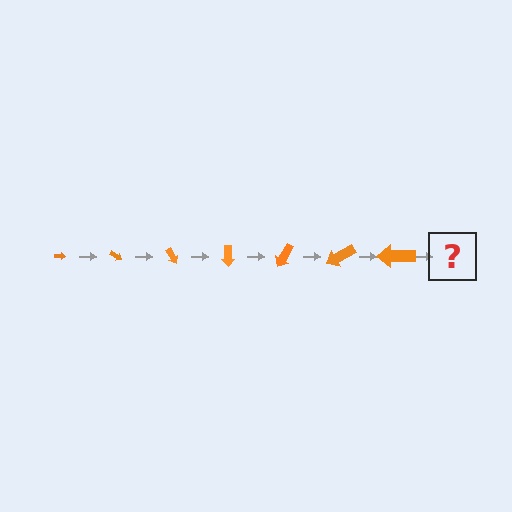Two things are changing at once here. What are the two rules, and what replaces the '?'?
The two rules are that the arrow grows larger each step and it rotates 30 degrees each step. The '?' should be an arrow, larger than the previous one and rotated 210 degrees from the start.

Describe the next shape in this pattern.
It should be an arrow, larger than the previous one and rotated 210 degrees from the start.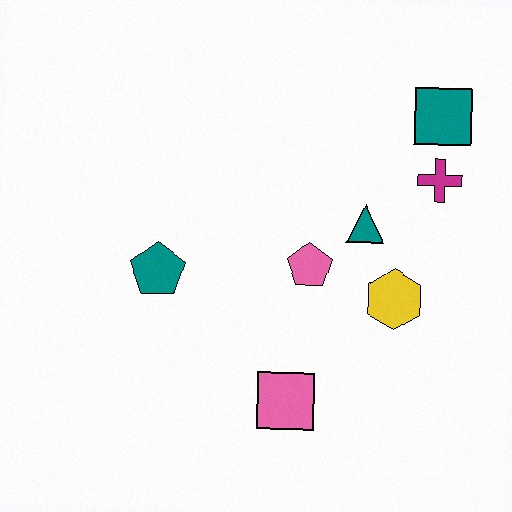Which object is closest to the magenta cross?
The teal square is closest to the magenta cross.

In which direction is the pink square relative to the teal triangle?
The pink square is below the teal triangle.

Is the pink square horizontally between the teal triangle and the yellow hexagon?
No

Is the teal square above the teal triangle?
Yes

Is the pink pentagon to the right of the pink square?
Yes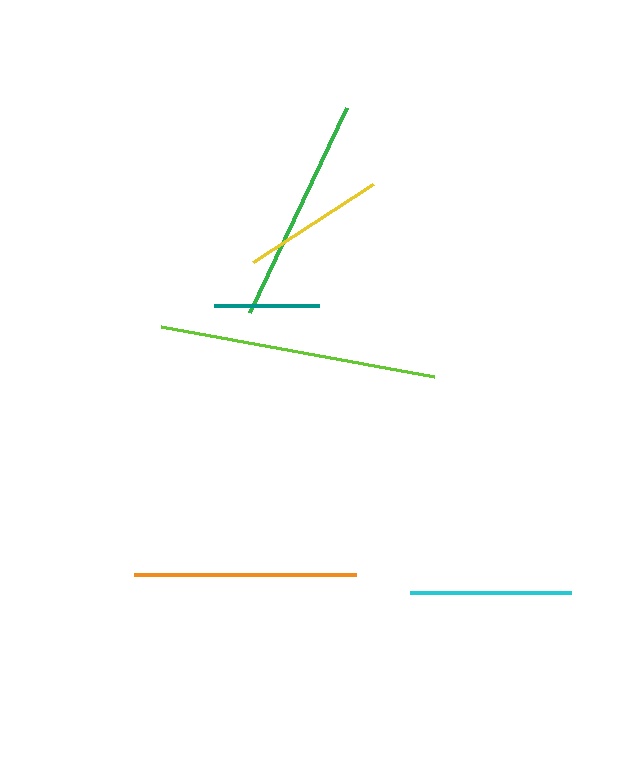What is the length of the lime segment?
The lime segment is approximately 277 pixels long.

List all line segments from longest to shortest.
From longest to shortest: lime, green, orange, cyan, yellow, teal.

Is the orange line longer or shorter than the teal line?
The orange line is longer than the teal line.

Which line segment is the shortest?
The teal line is the shortest at approximately 105 pixels.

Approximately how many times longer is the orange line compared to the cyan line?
The orange line is approximately 1.4 times the length of the cyan line.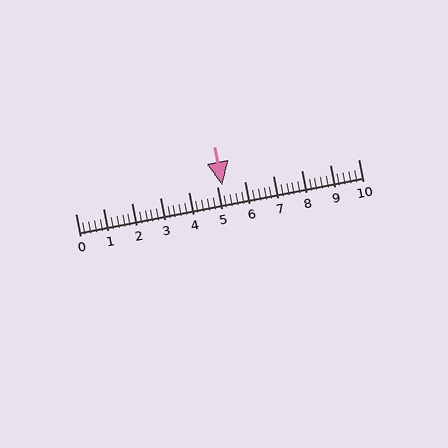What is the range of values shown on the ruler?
The ruler shows values from 0 to 10.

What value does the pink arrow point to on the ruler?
The pink arrow points to approximately 5.2.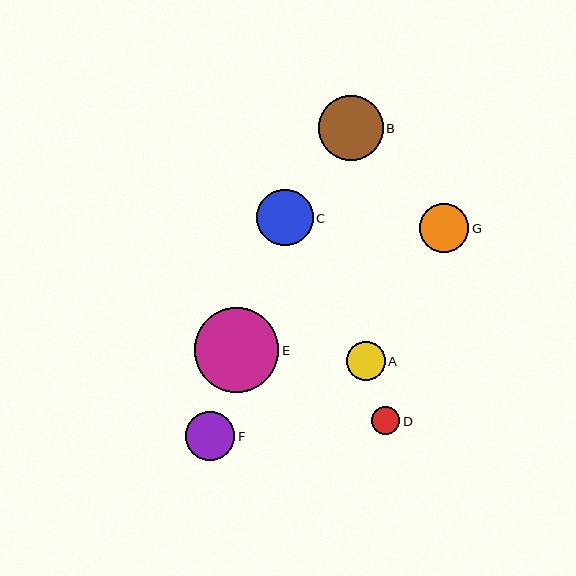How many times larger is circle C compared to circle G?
Circle C is approximately 1.2 times the size of circle G.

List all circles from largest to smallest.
From largest to smallest: E, B, C, F, G, A, D.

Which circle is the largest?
Circle E is the largest with a size of approximately 85 pixels.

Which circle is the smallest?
Circle D is the smallest with a size of approximately 29 pixels.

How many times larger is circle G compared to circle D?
Circle G is approximately 1.7 times the size of circle D.